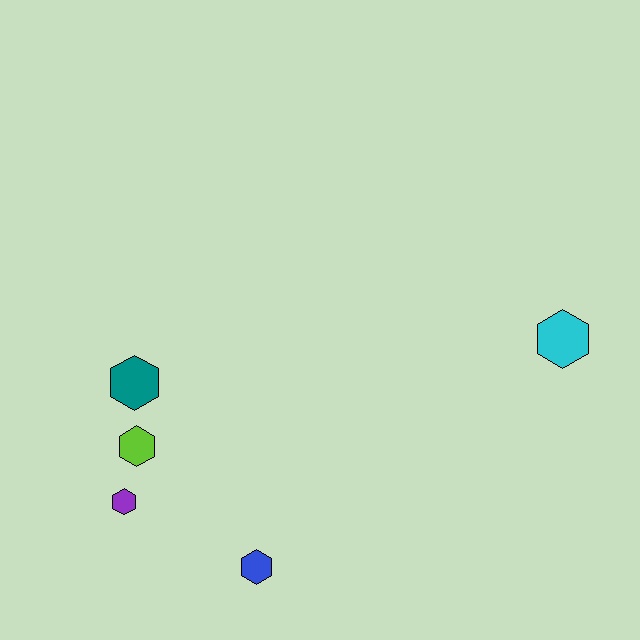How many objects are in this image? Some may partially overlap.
There are 5 objects.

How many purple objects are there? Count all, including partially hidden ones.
There is 1 purple object.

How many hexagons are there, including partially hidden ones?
There are 5 hexagons.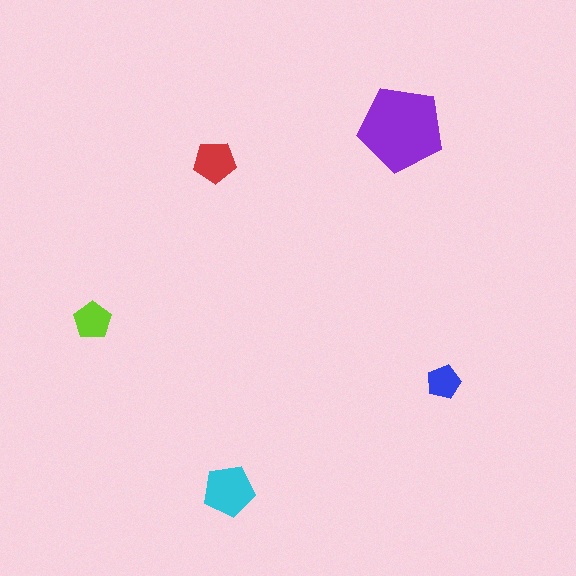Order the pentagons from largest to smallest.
the purple one, the cyan one, the red one, the lime one, the blue one.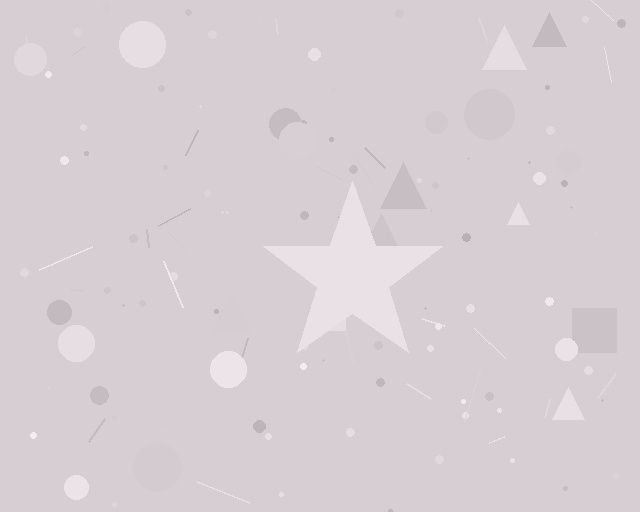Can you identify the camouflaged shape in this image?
The camouflaged shape is a star.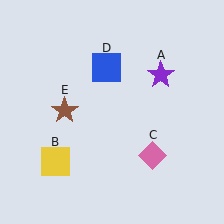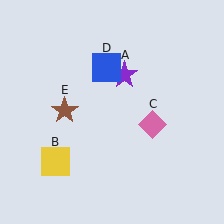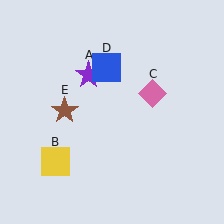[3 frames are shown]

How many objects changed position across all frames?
2 objects changed position: purple star (object A), pink diamond (object C).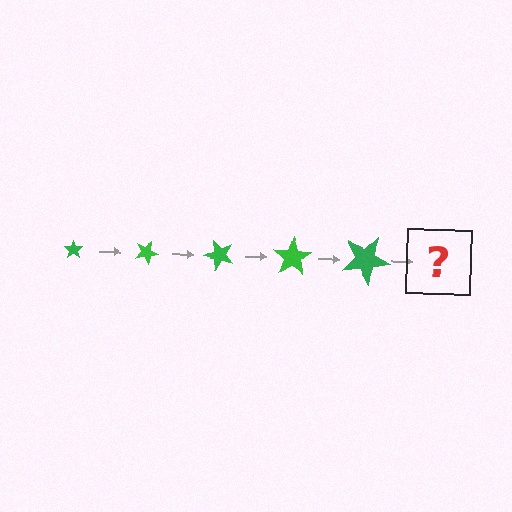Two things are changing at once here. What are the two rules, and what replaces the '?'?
The two rules are that the star grows larger each step and it rotates 25 degrees each step. The '?' should be a star, larger than the previous one and rotated 125 degrees from the start.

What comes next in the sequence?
The next element should be a star, larger than the previous one and rotated 125 degrees from the start.